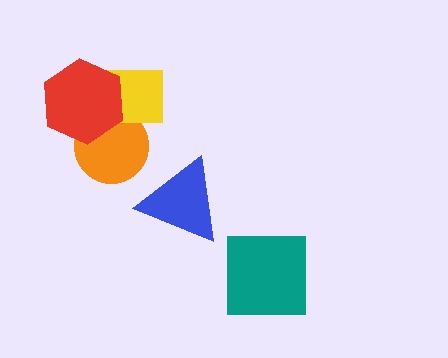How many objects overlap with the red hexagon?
2 objects overlap with the red hexagon.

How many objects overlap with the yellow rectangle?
2 objects overlap with the yellow rectangle.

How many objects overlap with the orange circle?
2 objects overlap with the orange circle.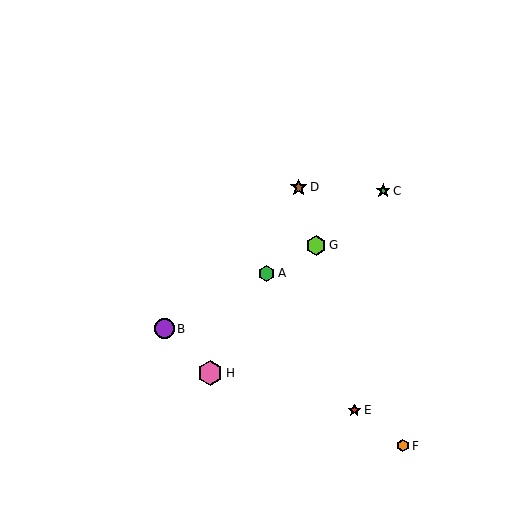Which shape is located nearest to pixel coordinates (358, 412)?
The red star (labeled E) at (354, 410) is nearest to that location.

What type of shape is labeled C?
Shape C is a green star.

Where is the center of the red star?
The center of the red star is at (354, 410).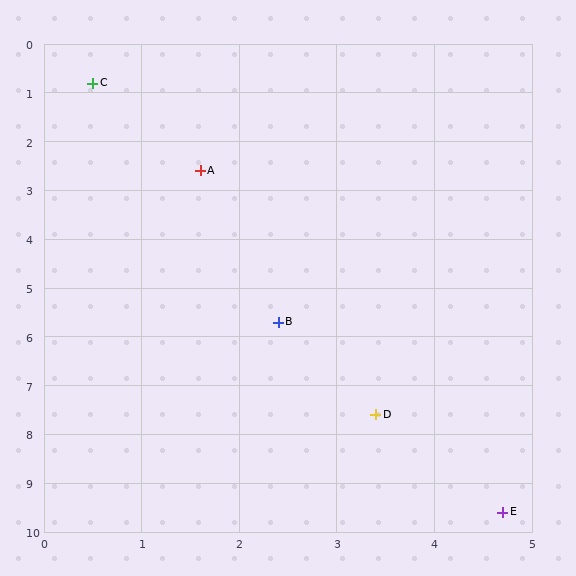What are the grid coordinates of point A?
Point A is at approximately (1.6, 2.6).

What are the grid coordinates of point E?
Point E is at approximately (4.7, 9.6).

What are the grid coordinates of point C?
Point C is at approximately (0.5, 0.8).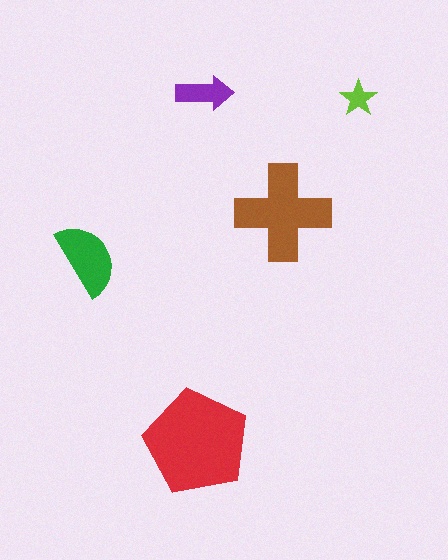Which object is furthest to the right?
The lime star is rightmost.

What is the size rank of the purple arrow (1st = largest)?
4th.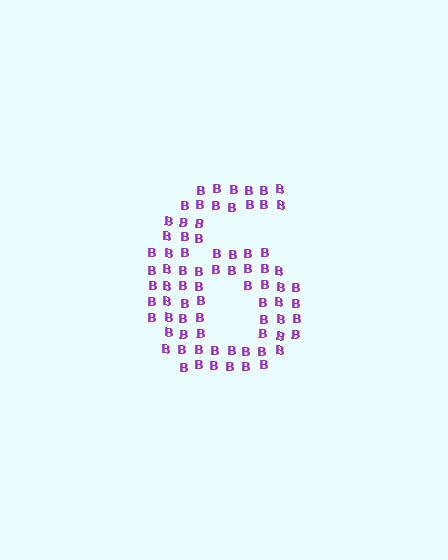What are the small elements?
The small elements are letter B's.